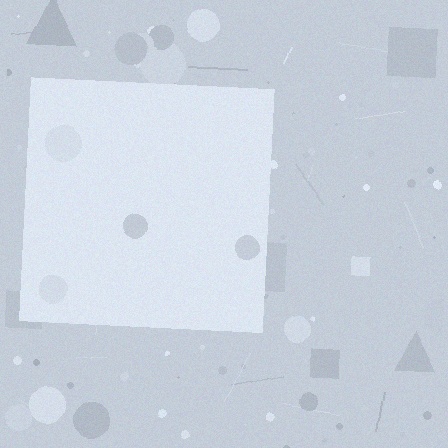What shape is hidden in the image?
A square is hidden in the image.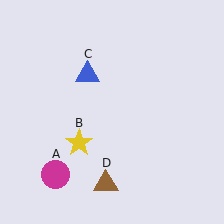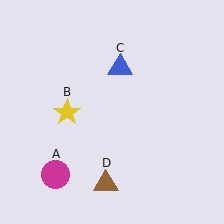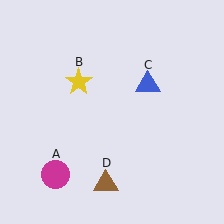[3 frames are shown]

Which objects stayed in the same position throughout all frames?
Magenta circle (object A) and brown triangle (object D) remained stationary.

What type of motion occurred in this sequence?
The yellow star (object B), blue triangle (object C) rotated clockwise around the center of the scene.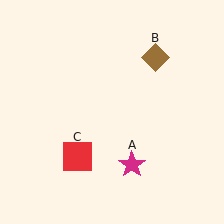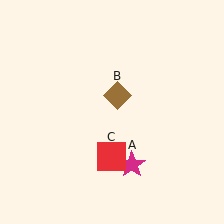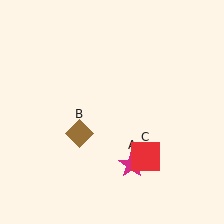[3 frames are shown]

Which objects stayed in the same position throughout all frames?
Magenta star (object A) remained stationary.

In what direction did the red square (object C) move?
The red square (object C) moved right.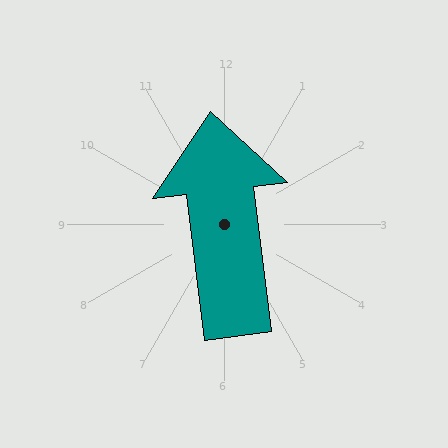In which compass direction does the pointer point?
North.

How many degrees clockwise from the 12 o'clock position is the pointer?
Approximately 353 degrees.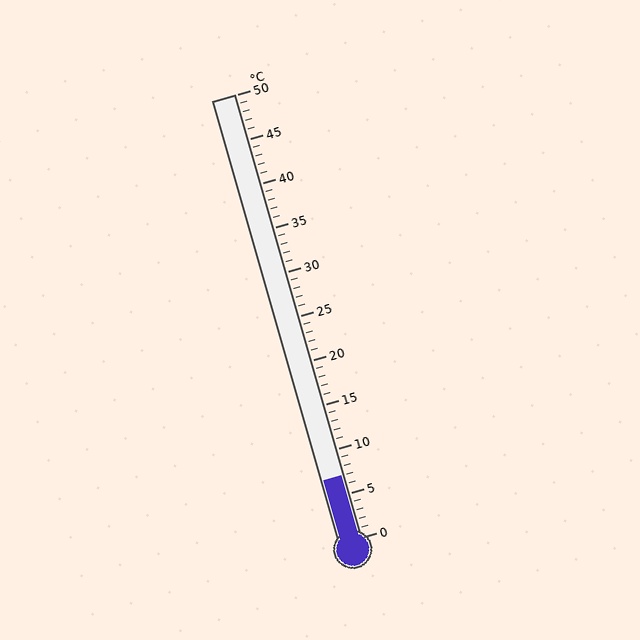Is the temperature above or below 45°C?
The temperature is below 45°C.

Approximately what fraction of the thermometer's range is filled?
The thermometer is filled to approximately 15% of its range.